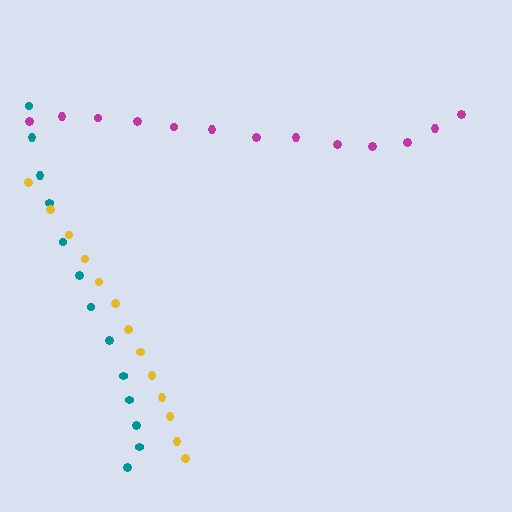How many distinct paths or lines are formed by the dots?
There are 3 distinct paths.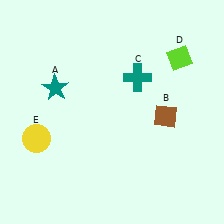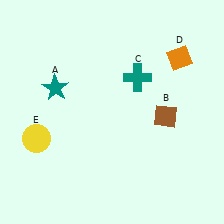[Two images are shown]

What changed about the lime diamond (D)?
In Image 1, D is lime. In Image 2, it changed to orange.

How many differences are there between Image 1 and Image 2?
There is 1 difference between the two images.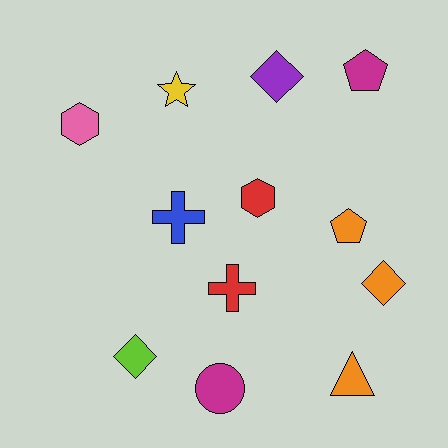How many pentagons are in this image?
There are 2 pentagons.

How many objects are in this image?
There are 12 objects.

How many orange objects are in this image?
There are 3 orange objects.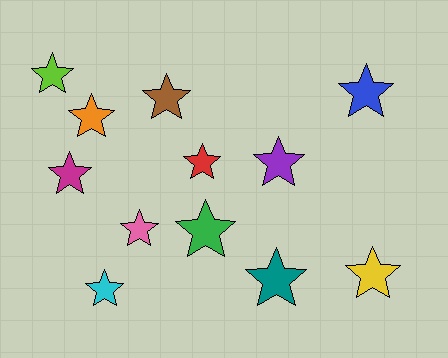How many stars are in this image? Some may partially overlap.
There are 12 stars.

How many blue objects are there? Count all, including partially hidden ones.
There is 1 blue object.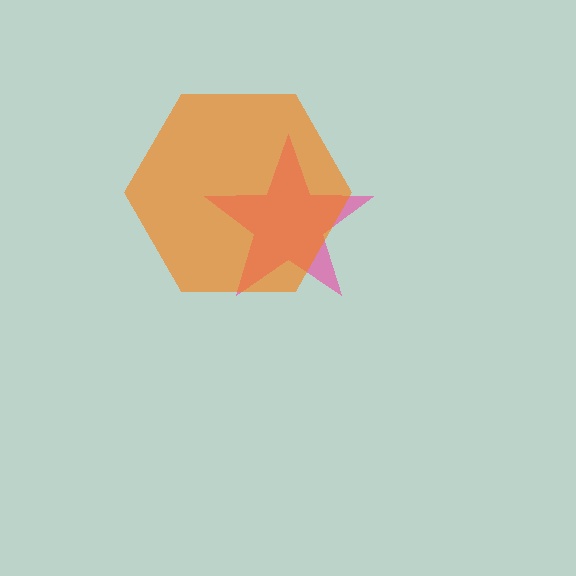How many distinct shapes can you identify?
There are 2 distinct shapes: a pink star, an orange hexagon.